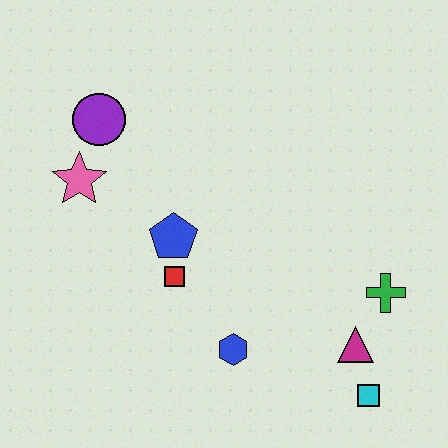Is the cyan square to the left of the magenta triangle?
No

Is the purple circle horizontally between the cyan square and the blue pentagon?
No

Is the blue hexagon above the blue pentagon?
No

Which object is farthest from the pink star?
The cyan square is farthest from the pink star.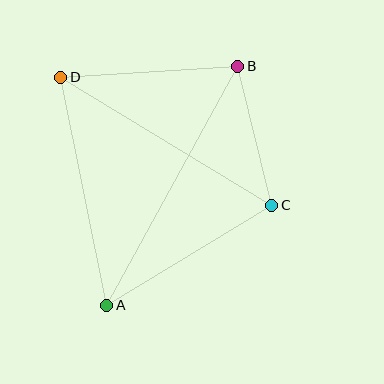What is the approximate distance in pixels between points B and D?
The distance between B and D is approximately 178 pixels.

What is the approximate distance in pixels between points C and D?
The distance between C and D is approximately 247 pixels.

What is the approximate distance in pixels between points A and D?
The distance between A and D is approximately 232 pixels.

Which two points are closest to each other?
Points B and C are closest to each other.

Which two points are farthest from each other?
Points A and B are farthest from each other.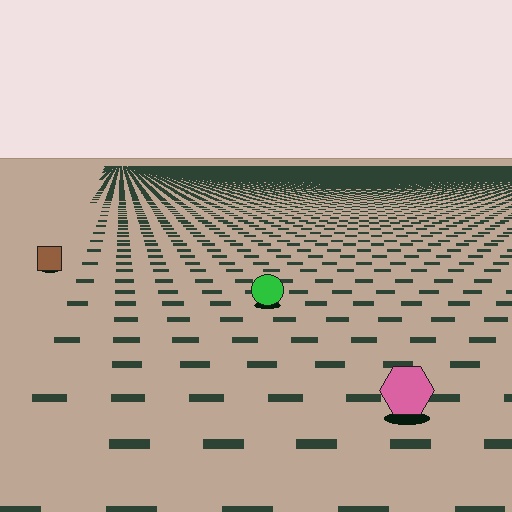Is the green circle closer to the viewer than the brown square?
Yes. The green circle is closer — you can tell from the texture gradient: the ground texture is coarser near it.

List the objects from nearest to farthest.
From nearest to farthest: the pink hexagon, the green circle, the brown square.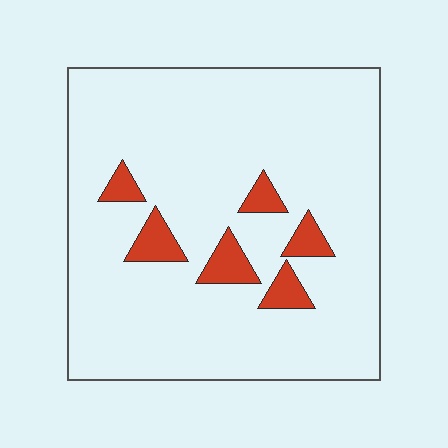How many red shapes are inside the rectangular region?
6.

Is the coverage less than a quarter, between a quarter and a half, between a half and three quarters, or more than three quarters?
Less than a quarter.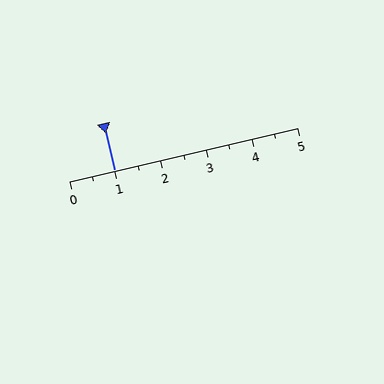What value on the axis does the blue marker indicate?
The marker indicates approximately 1.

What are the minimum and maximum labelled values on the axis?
The axis runs from 0 to 5.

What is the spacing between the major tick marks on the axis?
The major ticks are spaced 1 apart.